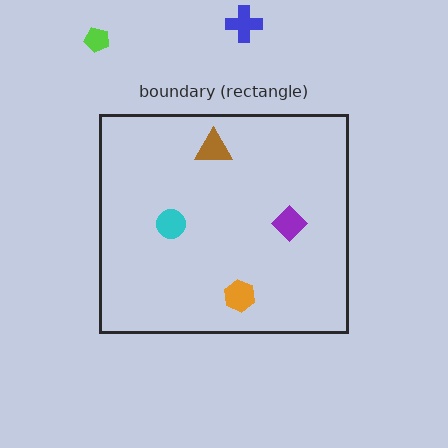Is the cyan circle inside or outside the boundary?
Inside.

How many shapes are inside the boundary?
4 inside, 2 outside.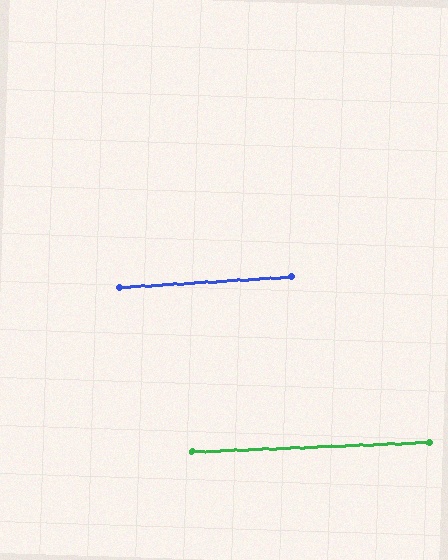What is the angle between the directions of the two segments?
Approximately 1 degree.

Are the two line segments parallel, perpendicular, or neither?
Parallel — their directions differ by only 1.0°.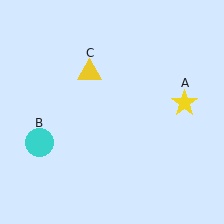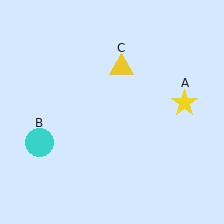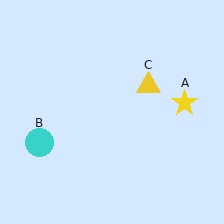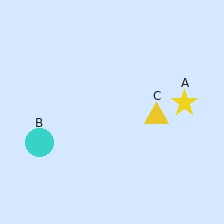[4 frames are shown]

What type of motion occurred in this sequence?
The yellow triangle (object C) rotated clockwise around the center of the scene.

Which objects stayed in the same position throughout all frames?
Yellow star (object A) and cyan circle (object B) remained stationary.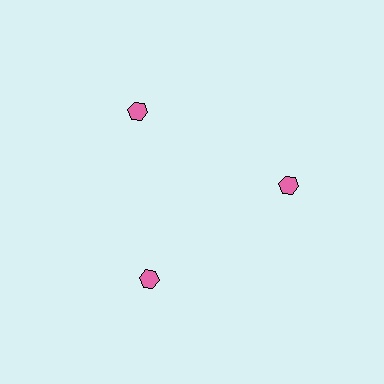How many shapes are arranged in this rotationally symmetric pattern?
There are 3 shapes, arranged in 3 groups of 1.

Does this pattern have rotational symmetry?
Yes, this pattern has 3-fold rotational symmetry. It looks the same after rotating 120 degrees around the center.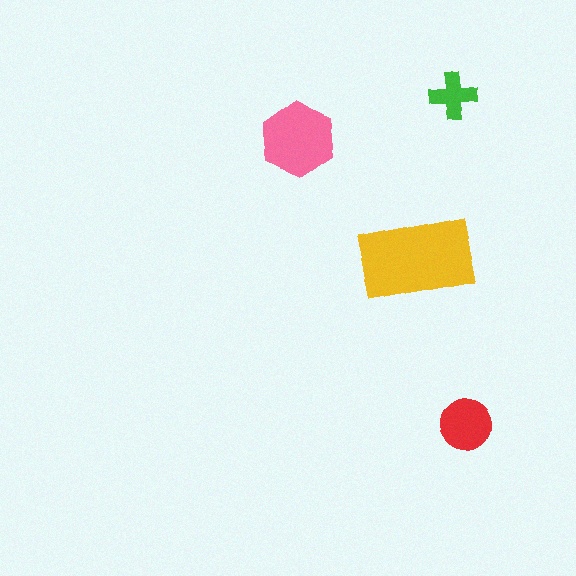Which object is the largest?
The yellow rectangle.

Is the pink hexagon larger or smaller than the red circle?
Larger.